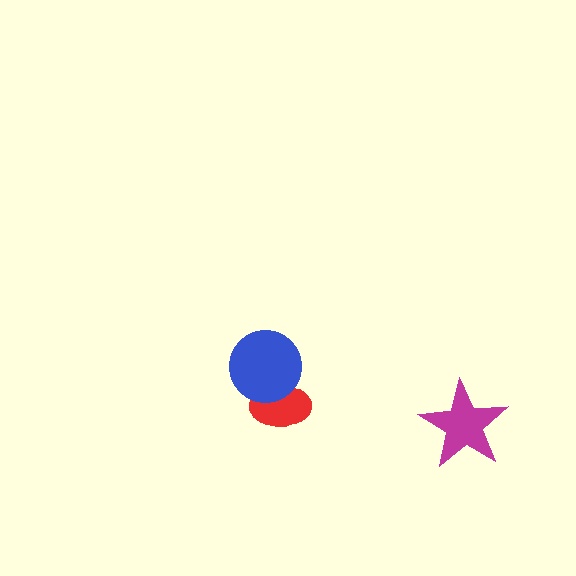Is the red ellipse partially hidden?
Yes, it is partially covered by another shape.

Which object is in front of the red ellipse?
The blue circle is in front of the red ellipse.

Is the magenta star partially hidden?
No, no other shape covers it.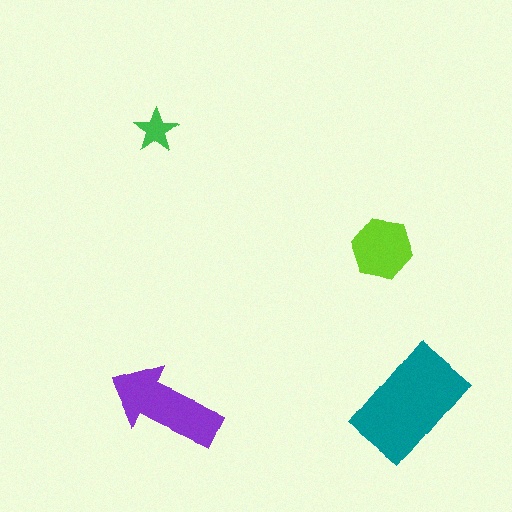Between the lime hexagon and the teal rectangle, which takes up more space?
The teal rectangle.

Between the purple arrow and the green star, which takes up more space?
The purple arrow.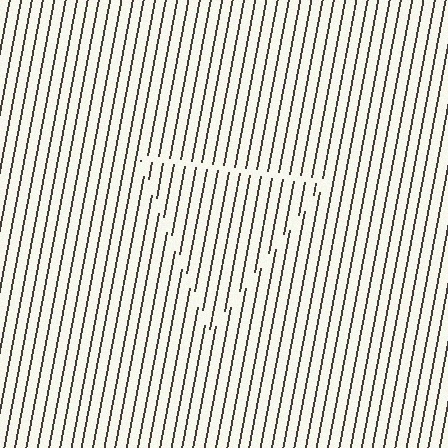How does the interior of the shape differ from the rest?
The interior of the shape contains the same grating, shifted by half a period — the contour is defined by the phase discontinuity where line-ends from the inner and outer gratings abut.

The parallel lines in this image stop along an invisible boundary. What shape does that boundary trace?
An illusory triangle. The interior of the shape contains the same grating, shifted by half a period — the contour is defined by the phase discontinuity where line-ends from the inner and outer gratings abut.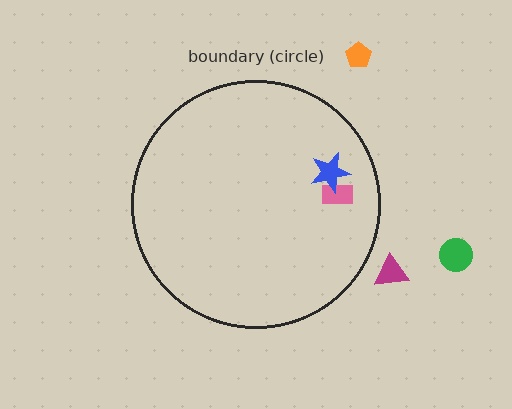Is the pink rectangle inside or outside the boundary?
Inside.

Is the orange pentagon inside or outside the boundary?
Outside.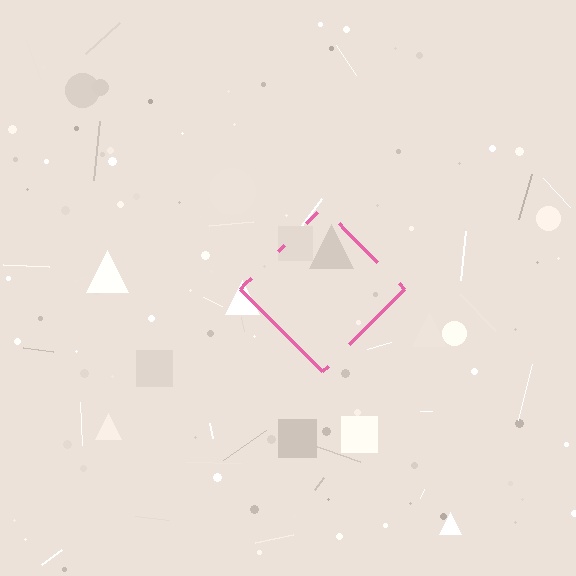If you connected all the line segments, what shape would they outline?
They would outline a diamond.